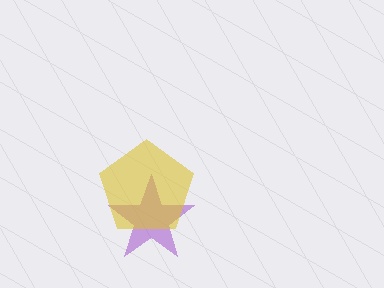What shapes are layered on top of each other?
The layered shapes are: a purple star, a yellow pentagon.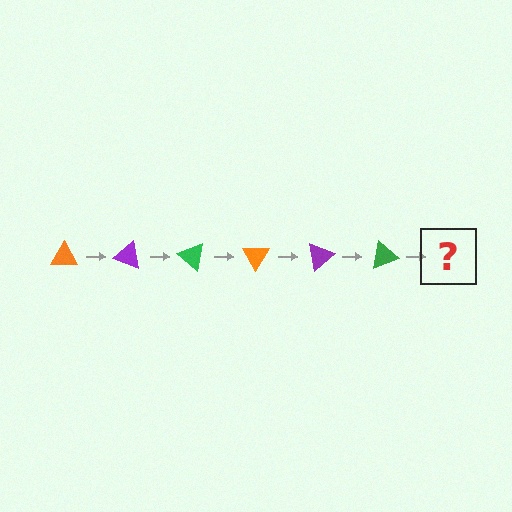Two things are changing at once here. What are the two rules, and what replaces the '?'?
The two rules are that it rotates 20 degrees each step and the color cycles through orange, purple, and green. The '?' should be an orange triangle, rotated 120 degrees from the start.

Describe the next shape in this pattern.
It should be an orange triangle, rotated 120 degrees from the start.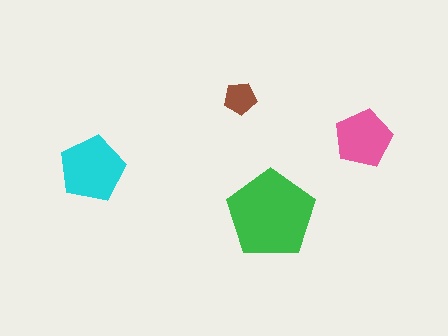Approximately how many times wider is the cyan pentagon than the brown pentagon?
About 2 times wider.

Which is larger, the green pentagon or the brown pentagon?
The green one.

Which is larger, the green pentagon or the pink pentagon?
The green one.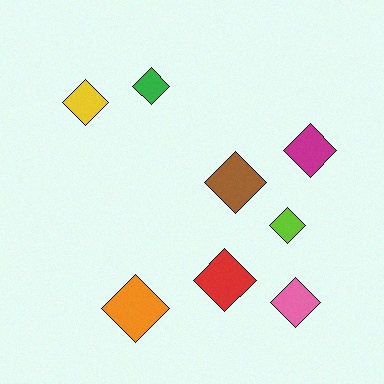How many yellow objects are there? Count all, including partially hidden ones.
There is 1 yellow object.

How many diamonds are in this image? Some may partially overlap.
There are 8 diamonds.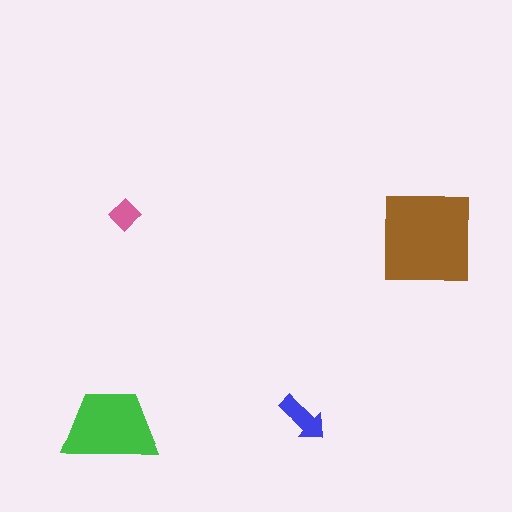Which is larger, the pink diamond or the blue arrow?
The blue arrow.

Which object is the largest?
The brown square.